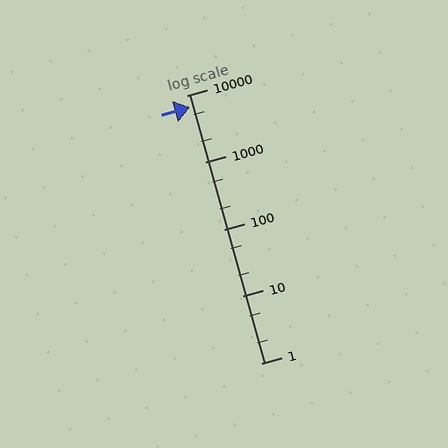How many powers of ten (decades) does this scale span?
The scale spans 4 decades, from 1 to 10000.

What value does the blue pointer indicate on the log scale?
The pointer indicates approximately 6600.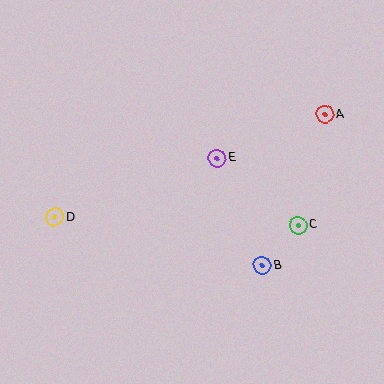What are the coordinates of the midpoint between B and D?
The midpoint between B and D is at (159, 241).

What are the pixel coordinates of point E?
Point E is at (217, 158).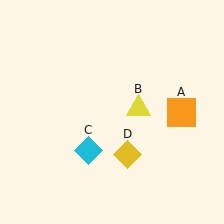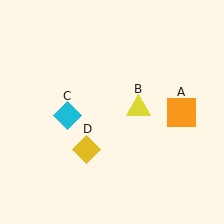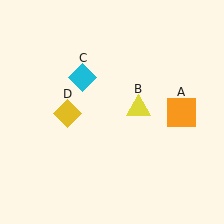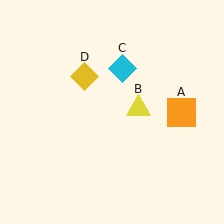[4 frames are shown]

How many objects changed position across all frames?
2 objects changed position: cyan diamond (object C), yellow diamond (object D).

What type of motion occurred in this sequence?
The cyan diamond (object C), yellow diamond (object D) rotated clockwise around the center of the scene.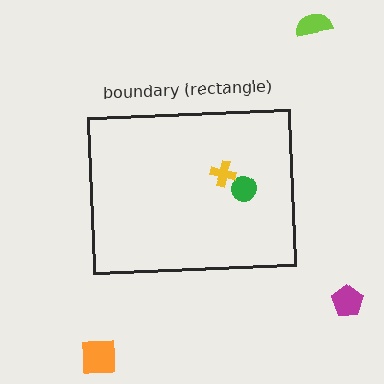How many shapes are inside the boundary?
2 inside, 3 outside.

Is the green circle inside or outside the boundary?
Inside.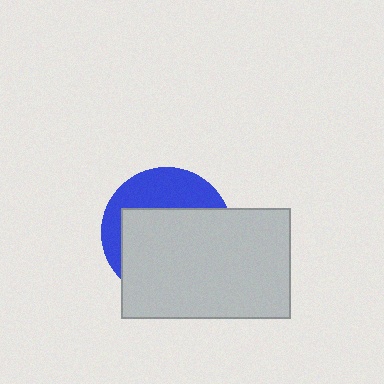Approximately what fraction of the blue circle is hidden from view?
Roughly 65% of the blue circle is hidden behind the light gray rectangle.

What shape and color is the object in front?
The object in front is a light gray rectangle.